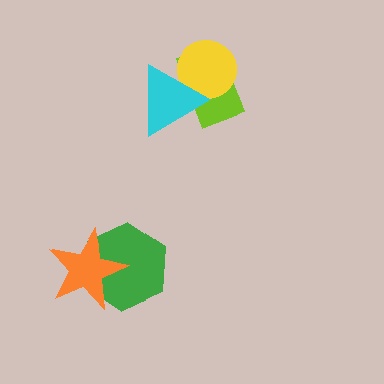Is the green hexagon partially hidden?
Yes, it is partially covered by another shape.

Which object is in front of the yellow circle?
The cyan triangle is in front of the yellow circle.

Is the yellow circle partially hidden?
Yes, it is partially covered by another shape.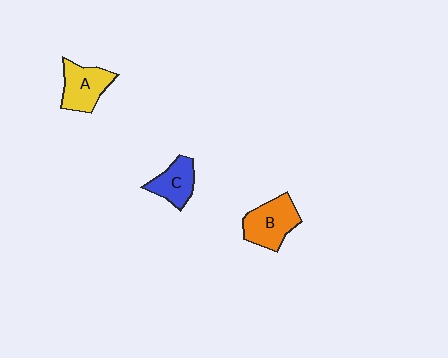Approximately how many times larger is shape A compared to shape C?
Approximately 1.2 times.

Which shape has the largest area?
Shape B (orange).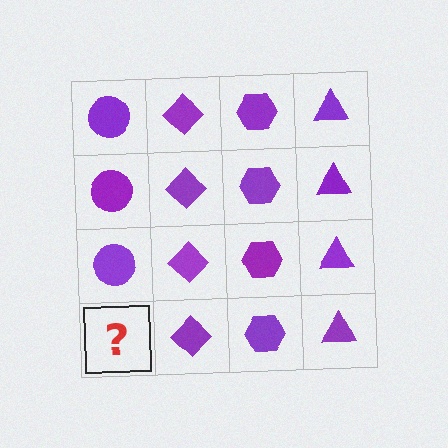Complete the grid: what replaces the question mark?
The question mark should be replaced with a purple circle.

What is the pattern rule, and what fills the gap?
The rule is that each column has a consistent shape. The gap should be filled with a purple circle.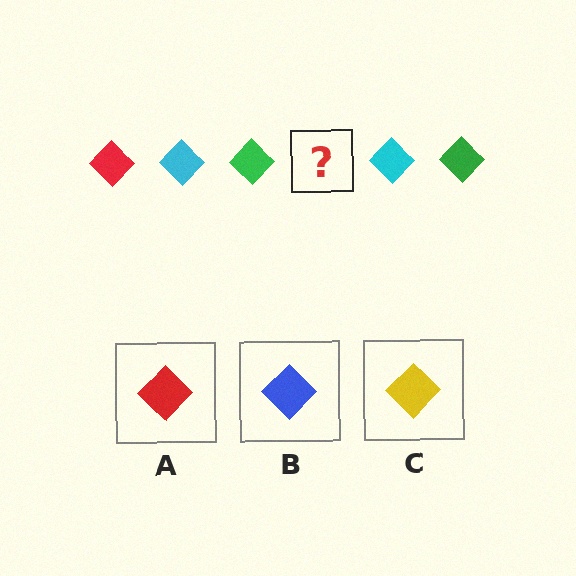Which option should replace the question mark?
Option A.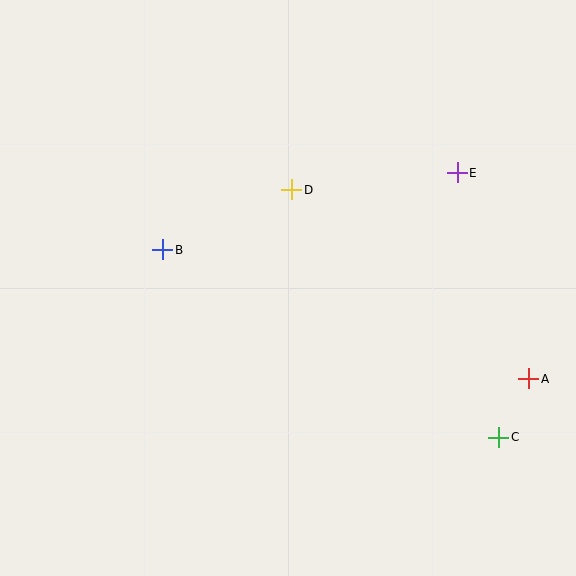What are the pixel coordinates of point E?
Point E is at (457, 173).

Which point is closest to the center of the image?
Point D at (292, 190) is closest to the center.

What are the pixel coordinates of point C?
Point C is at (499, 437).